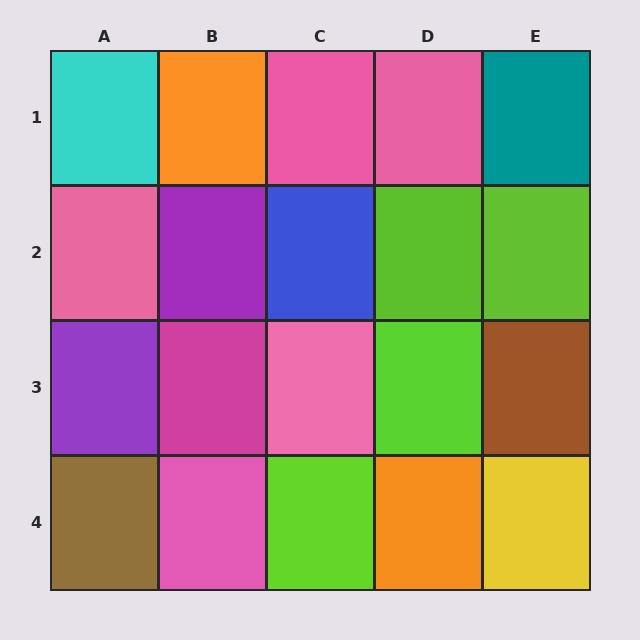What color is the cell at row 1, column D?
Pink.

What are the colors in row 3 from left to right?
Purple, magenta, pink, lime, brown.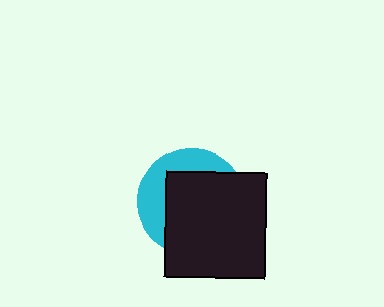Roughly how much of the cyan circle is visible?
A small part of it is visible (roughly 34%).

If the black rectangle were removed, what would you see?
You would see the complete cyan circle.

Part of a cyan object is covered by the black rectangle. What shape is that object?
It is a circle.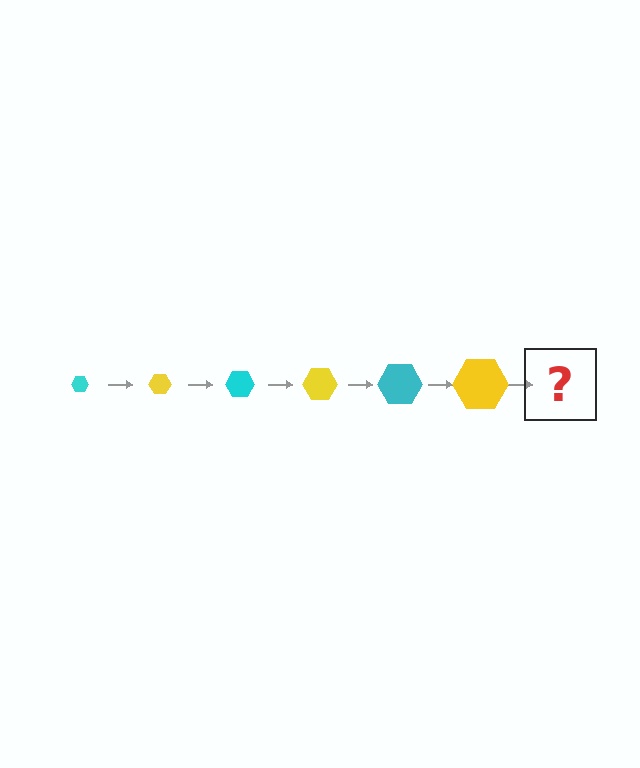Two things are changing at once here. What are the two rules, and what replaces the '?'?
The two rules are that the hexagon grows larger each step and the color cycles through cyan and yellow. The '?' should be a cyan hexagon, larger than the previous one.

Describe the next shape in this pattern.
It should be a cyan hexagon, larger than the previous one.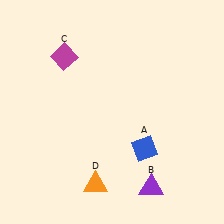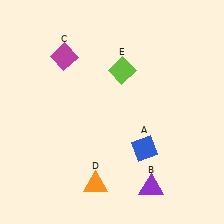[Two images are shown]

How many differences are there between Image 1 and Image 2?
There is 1 difference between the two images.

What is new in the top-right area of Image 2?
A lime diamond (E) was added in the top-right area of Image 2.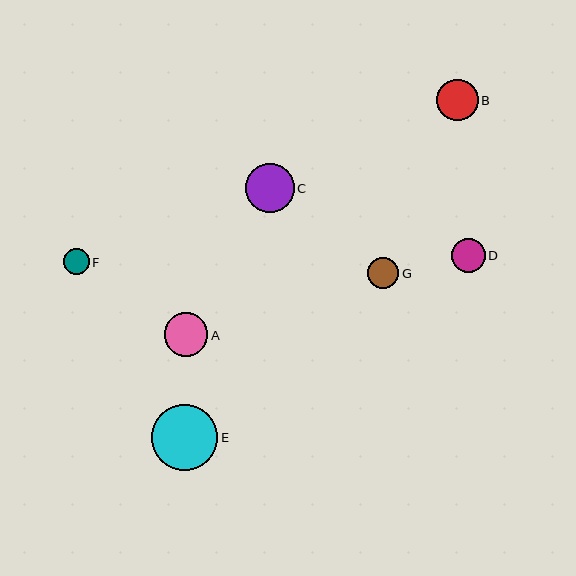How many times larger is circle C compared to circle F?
Circle C is approximately 1.9 times the size of circle F.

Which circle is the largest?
Circle E is the largest with a size of approximately 66 pixels.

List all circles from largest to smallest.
From largest to smallest: E, C, A, B, D, G, F.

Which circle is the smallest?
Circle F is the smallest with a size of approximately 26 pixels.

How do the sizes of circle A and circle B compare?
Circle A and circle B are approximately the same size.